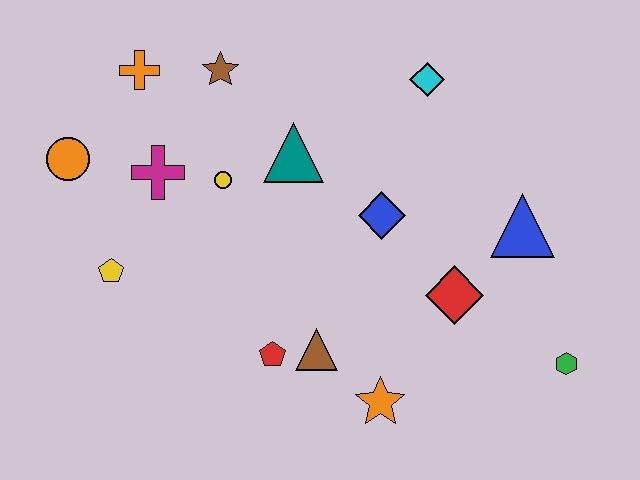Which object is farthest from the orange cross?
The green hexagon is farthest from the orange cross.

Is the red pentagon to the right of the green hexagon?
No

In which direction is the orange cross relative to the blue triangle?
The orange cross is to the left of the blue triangle.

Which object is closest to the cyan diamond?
The blue diamond is closest to the cyan diamond.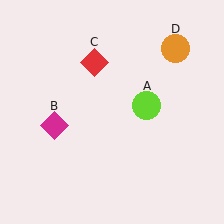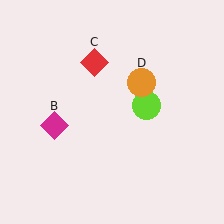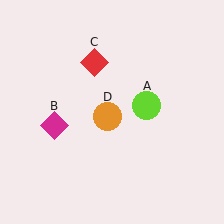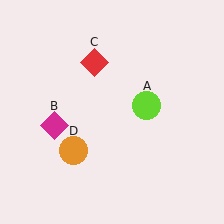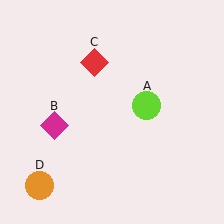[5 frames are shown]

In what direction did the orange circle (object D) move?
The orange circle (object D) moved down and to the left.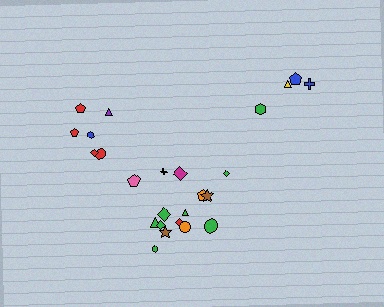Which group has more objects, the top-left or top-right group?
The top-left group.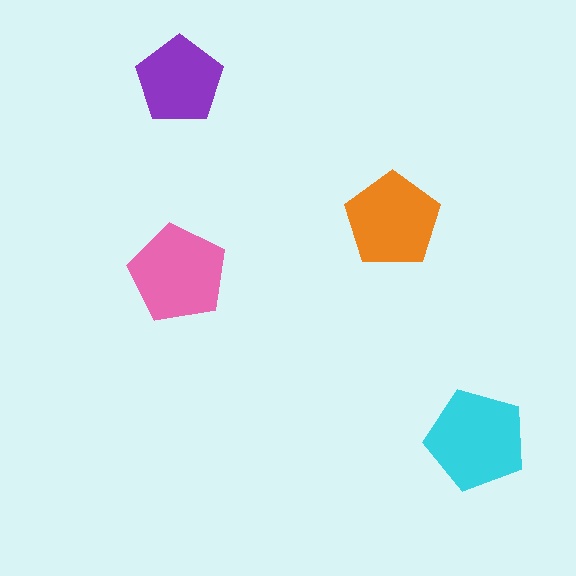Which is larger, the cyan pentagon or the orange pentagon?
The cyan one.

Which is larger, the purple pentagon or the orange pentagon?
The orange one.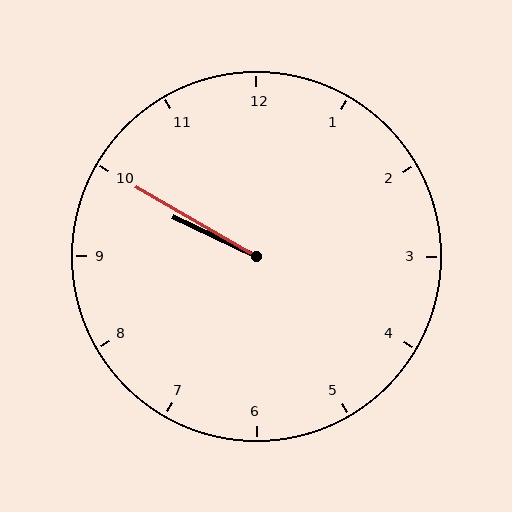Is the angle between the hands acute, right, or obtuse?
It is acute.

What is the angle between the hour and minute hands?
Approximately 5 degrees.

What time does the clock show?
9:50.